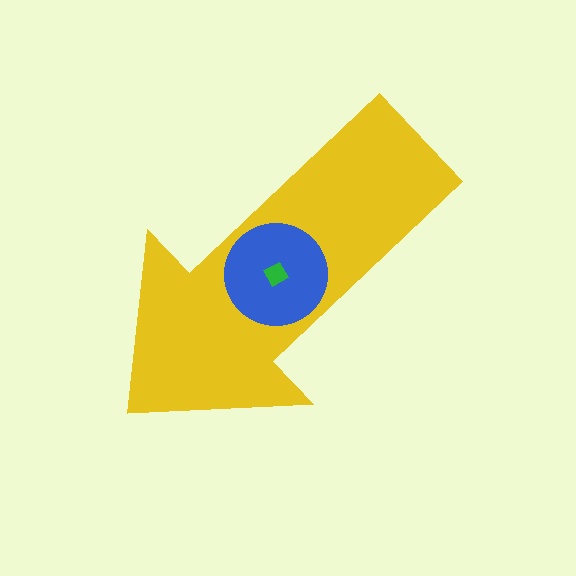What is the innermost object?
The green diamond.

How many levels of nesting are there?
3.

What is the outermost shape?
The yellow arrow.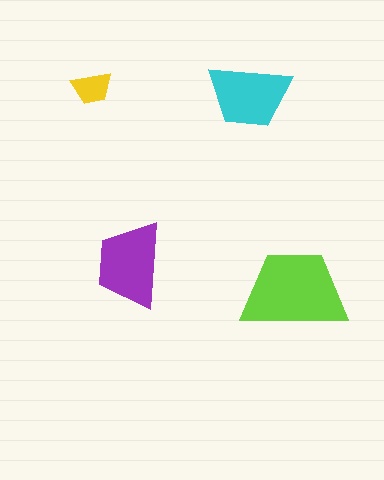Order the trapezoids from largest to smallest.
the lime one, the purple one, the cyan one, the yellow one.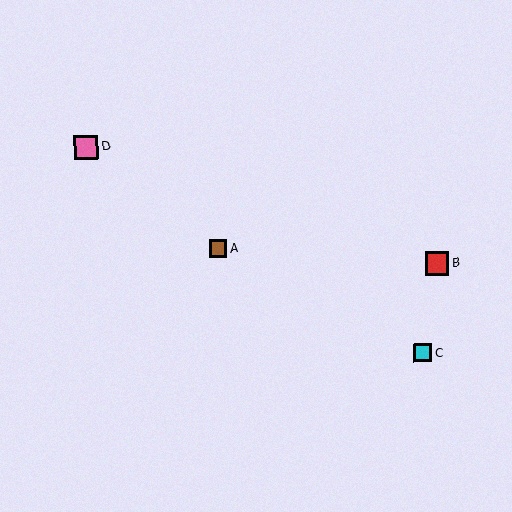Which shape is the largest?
The pink square (labeled D) is the largest.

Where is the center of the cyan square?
The center of the cyan square is at (423, 353).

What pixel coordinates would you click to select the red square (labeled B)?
Click at (437, 263) to select the red square B.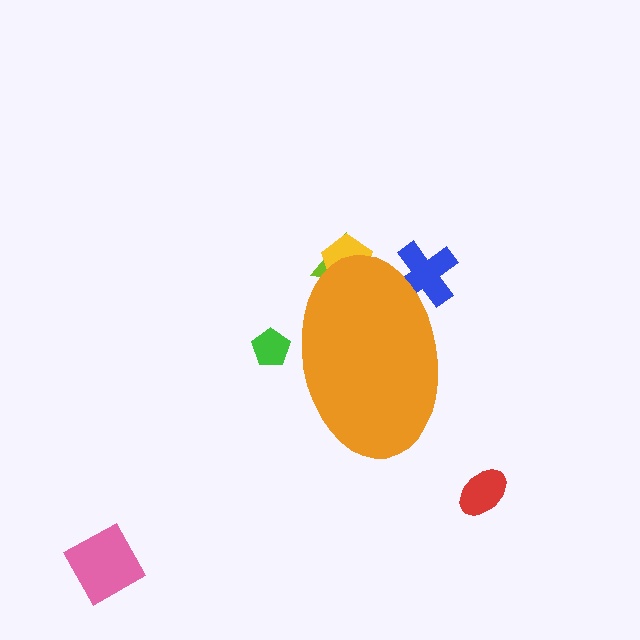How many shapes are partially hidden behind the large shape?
4 shapes are partially hidden.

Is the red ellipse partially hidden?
No, the red ellipse is fully visible.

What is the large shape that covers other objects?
An orange ellipse.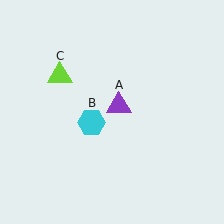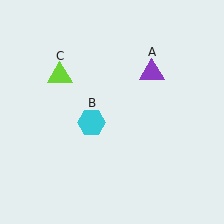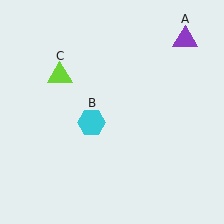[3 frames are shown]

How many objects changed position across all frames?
1 object changed position: purple triangle (object A).